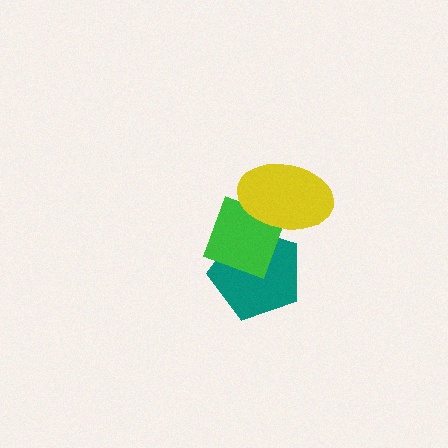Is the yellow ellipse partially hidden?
No, no other shape covers it.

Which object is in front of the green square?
The yellow ellipse is in front of the green square.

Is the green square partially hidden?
Yes, it is partially covered by another shape.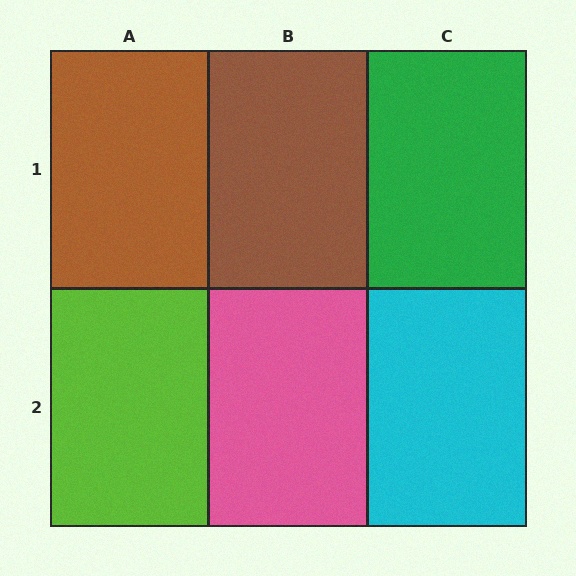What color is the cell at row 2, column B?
Pink.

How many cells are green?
1 cell is green.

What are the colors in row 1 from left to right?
Brown, brown, green.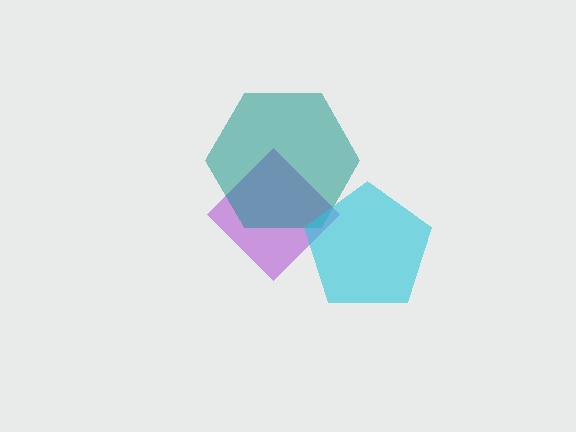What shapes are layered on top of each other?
The layered shapes are: a purple diamond, a teal hexagon, a cyan pentagon.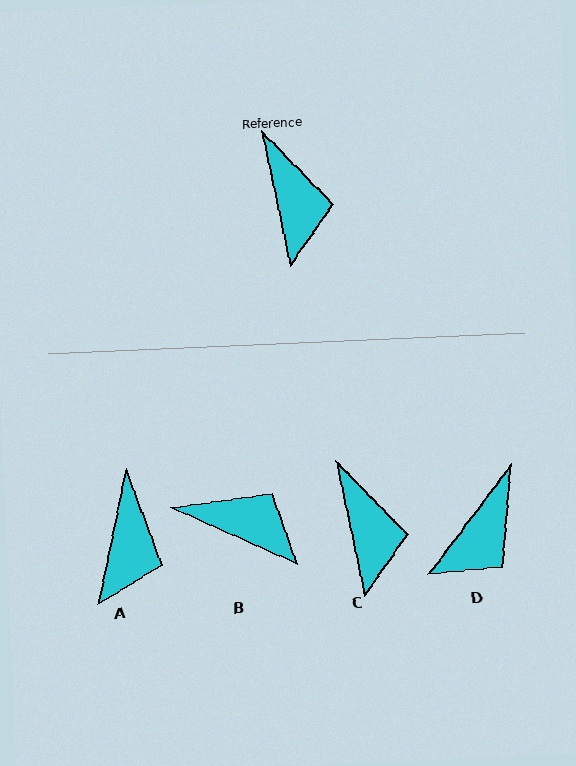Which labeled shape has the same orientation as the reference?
C.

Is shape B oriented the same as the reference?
No, it is off by about 54 degrees.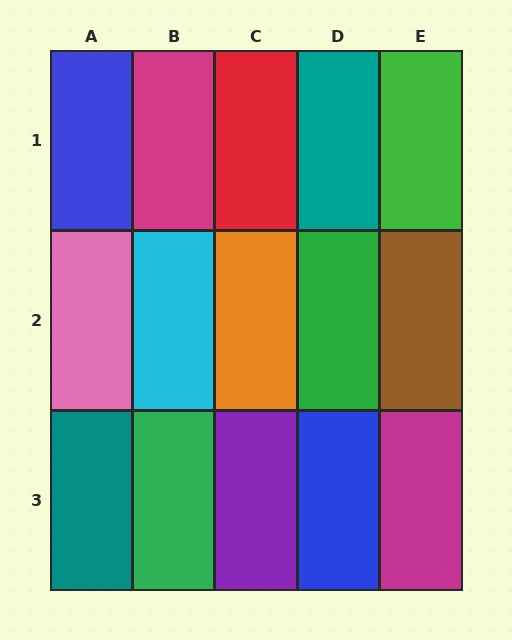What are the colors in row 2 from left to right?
Pink, cyan, orange, green, brown.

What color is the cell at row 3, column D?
Blue.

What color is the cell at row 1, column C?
Red.